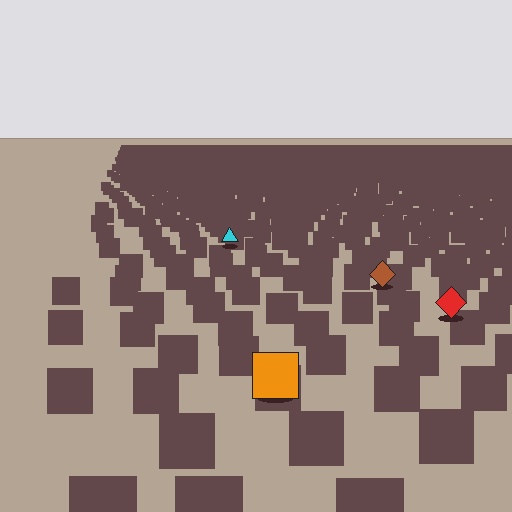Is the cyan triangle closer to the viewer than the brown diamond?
No. The brown diamond is closer — you can tell from the texture gradient: the ground texture is coarser near it.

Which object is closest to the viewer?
The orange square is closest. The texture marks near it are larger and more spread out.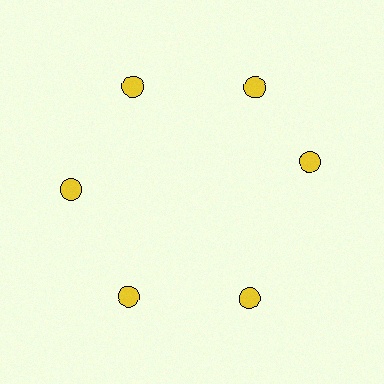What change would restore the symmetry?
The symmetry would be restored by rotating it back into even spacing with its neighbors so that all 6 circles sit at equal angles and equal distance from the center.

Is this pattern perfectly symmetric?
No. The 6 yellow circles are arranged in a ring, but one element near the 3 o'clock position is rotated out of alignment along the ring, breaking the 6-fold rotational symmetry.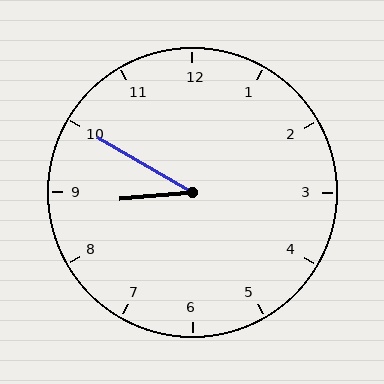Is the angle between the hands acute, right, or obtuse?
It is acute.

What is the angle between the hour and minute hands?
Approximately 35 degrees.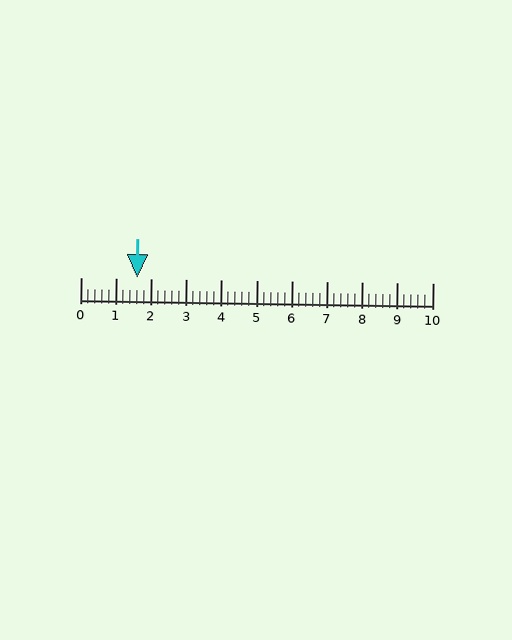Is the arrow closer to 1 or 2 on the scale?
The arrow is closer to 2.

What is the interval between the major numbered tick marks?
The major tick marks are spaced 1 units apart.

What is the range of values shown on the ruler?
The ruler shows values from 0 to 10.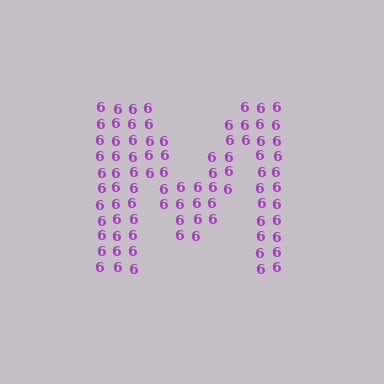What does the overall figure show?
The overall figure shows the letter M.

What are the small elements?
The small elements are digit 6's.